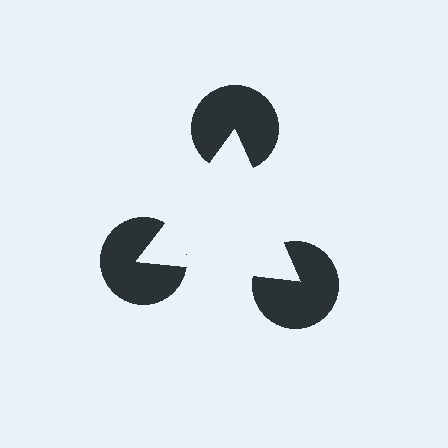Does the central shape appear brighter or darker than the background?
It typically appears slightly brighter than the background, even though no actual brightness change is drawn.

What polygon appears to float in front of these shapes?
An illusory triangle — its edges are inferred from the aligned wedge cuts in the pac-man discs, not physically drawn.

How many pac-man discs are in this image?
There are 3 — one at each vertex of the illusory triangle.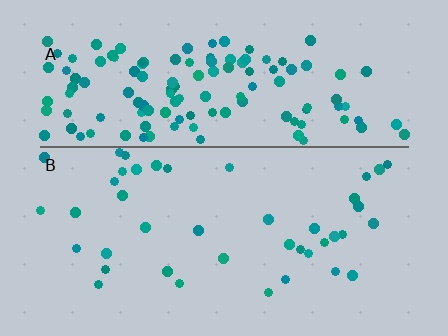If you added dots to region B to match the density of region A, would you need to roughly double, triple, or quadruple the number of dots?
Approximately triple.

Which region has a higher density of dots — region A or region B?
A (the top).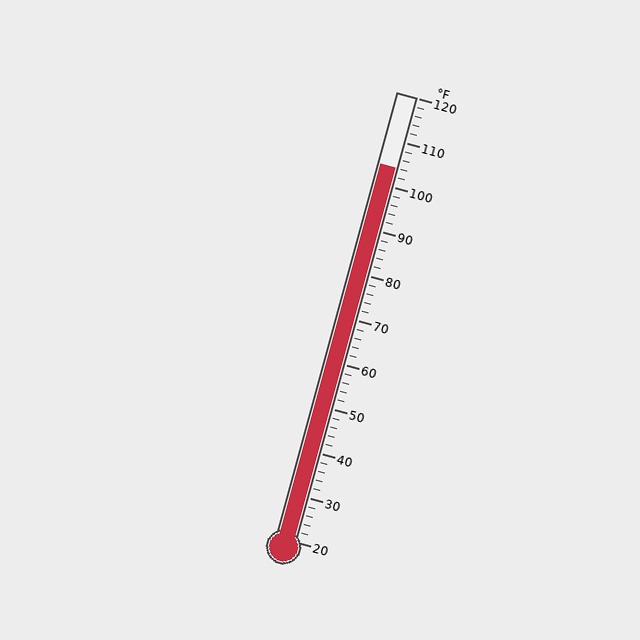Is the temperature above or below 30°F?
The temperature is above 30°F.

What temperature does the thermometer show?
The thermometer shows approximately 104°F.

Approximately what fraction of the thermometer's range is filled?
The thermometer is filled to approximately 85% of its range.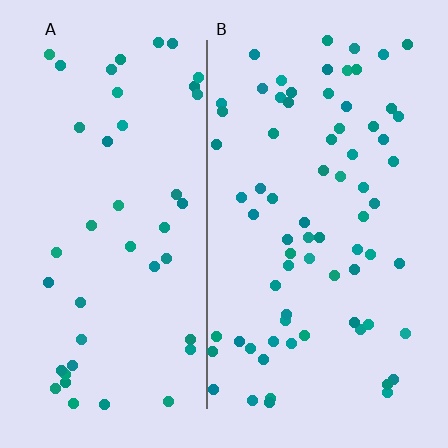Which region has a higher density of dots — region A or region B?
B (the right).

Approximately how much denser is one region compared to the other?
Approximately 1.6× — region B over region A.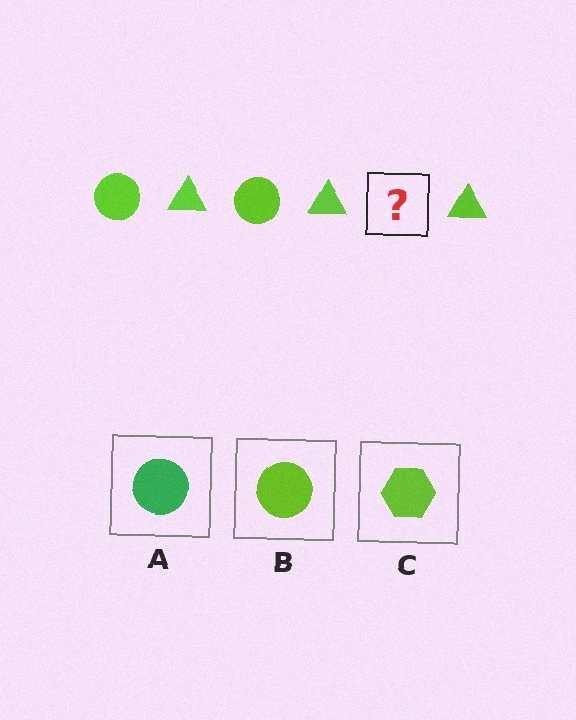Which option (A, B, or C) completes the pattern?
B.